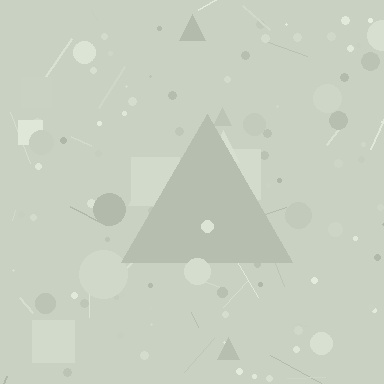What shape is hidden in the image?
A triangle is hidden in the image.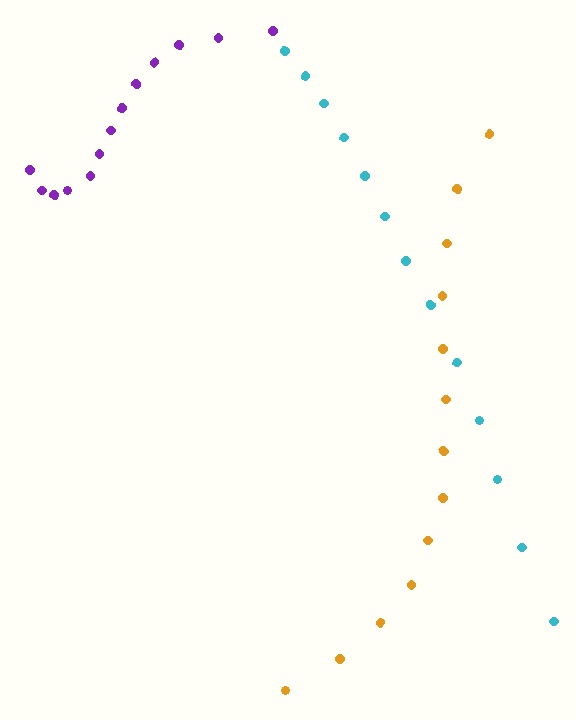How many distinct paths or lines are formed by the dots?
There are 3 distinct paths.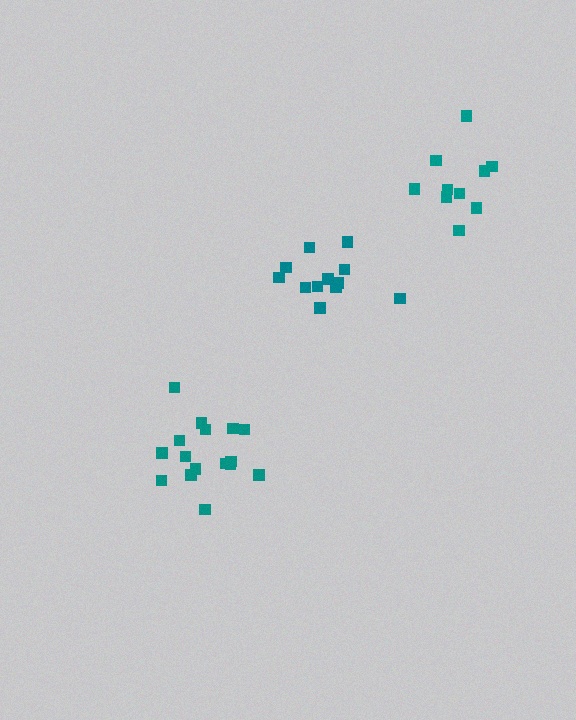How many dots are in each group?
Group 1: 10 dots, Group 2: 16 dots, Group 3: 12 dots (38 total).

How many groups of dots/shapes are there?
There are 3 groups.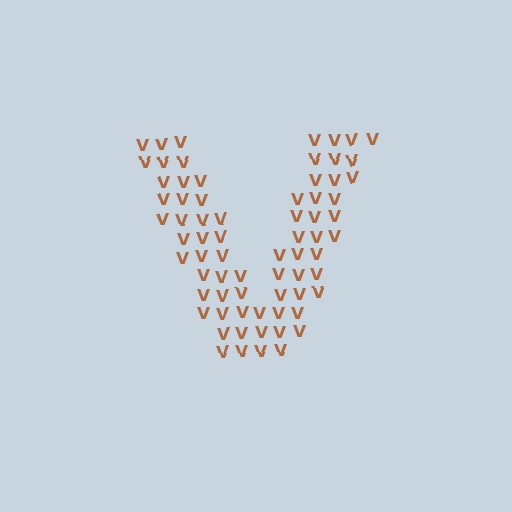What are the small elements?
The small elements are letter V's.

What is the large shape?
The large shape is the letter V.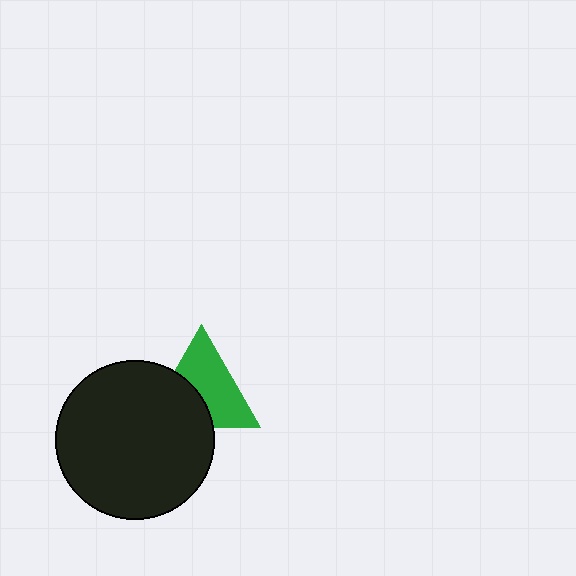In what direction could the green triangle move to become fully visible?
The green triangle could move toward the upper-right. That would shift it out from behind the black circle entirely.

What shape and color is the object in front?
The object in front is a black circle.